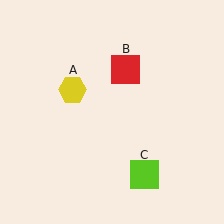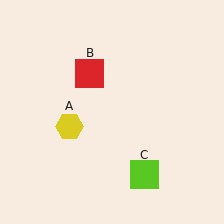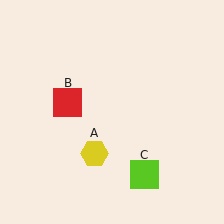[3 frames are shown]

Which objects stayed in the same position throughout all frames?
Lime square (object C) remained stationary.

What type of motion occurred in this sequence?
The yellow hexagon (object A), red square (object B) rotated counterclockwise around the center of the scene.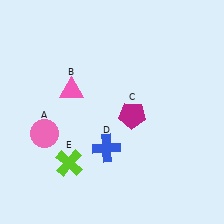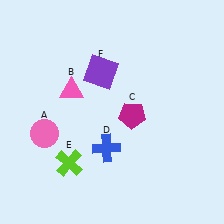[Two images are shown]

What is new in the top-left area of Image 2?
A purple square (F) was added in the top-left area of Image 2.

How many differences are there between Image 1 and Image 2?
There is 1 difference between the two images.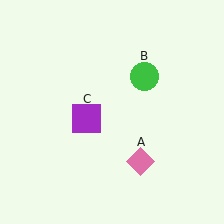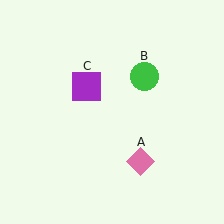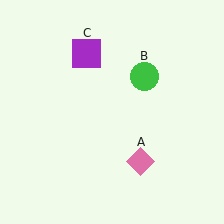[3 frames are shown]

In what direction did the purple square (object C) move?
The purple square (object C) moved up.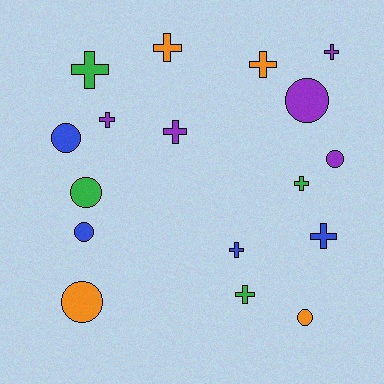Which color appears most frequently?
Purple, with 5 objects.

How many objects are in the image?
There are 17 objects.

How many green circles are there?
There is 1 green circle.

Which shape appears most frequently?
Cross, with 10 objects.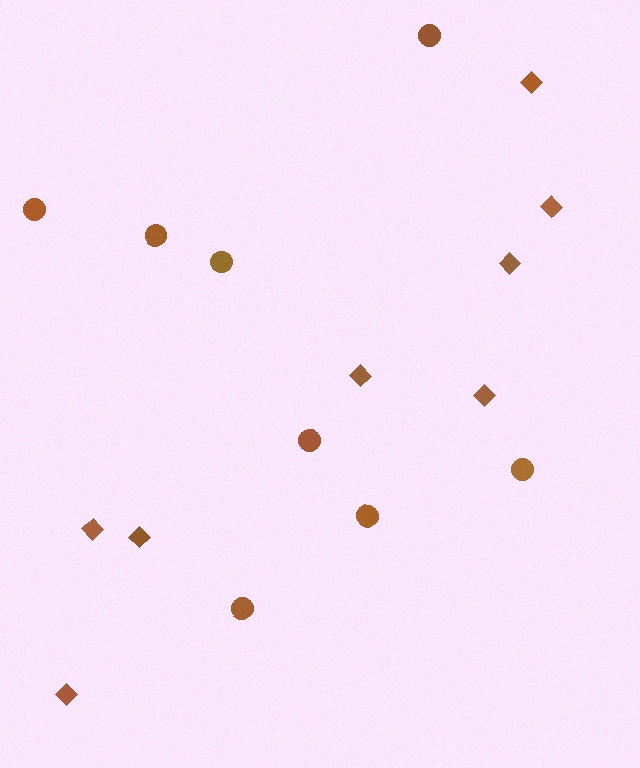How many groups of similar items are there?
There are 2 groups: one group of diamonds (8) and one group of circles (8).